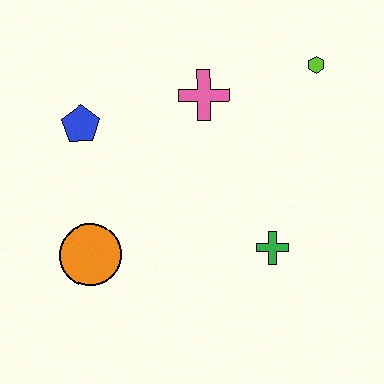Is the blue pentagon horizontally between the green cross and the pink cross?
No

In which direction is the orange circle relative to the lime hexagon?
The orange circle is to the left of the lime hexagon.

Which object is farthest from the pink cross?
The orange circle is farthest from the pink cross.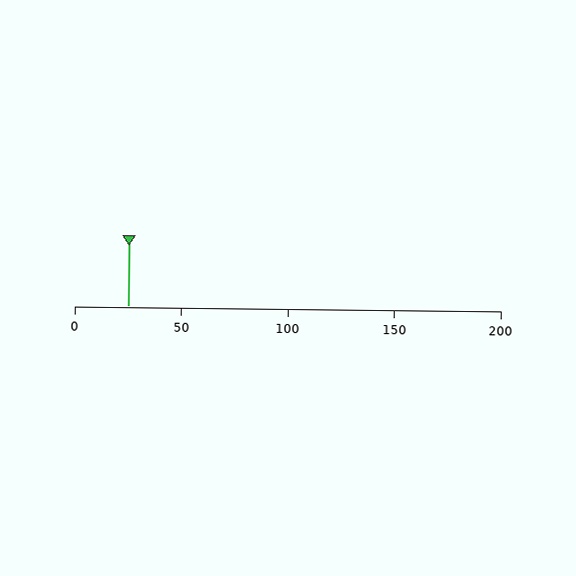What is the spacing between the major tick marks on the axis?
The major ticks are spaced 50 apart.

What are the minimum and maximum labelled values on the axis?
The axis runs from 0 to 200.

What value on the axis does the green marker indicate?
The marker indicates approximately 25.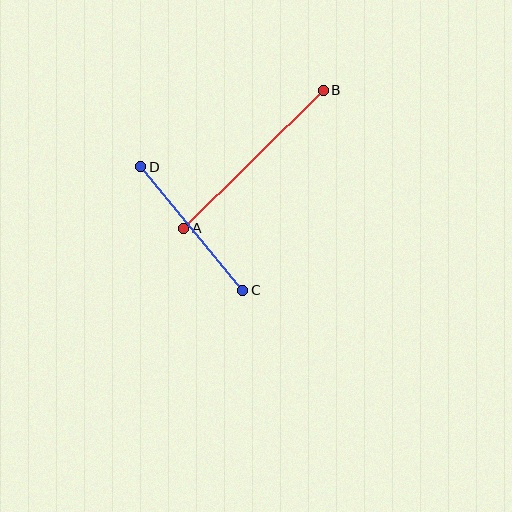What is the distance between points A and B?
The distance is approximately 196 pixels.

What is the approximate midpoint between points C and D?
The midpoint is at approximately (192, 228) pixels.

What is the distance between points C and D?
The distance is approximately 160 pixels.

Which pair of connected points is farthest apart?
Points A and B are farthest apart.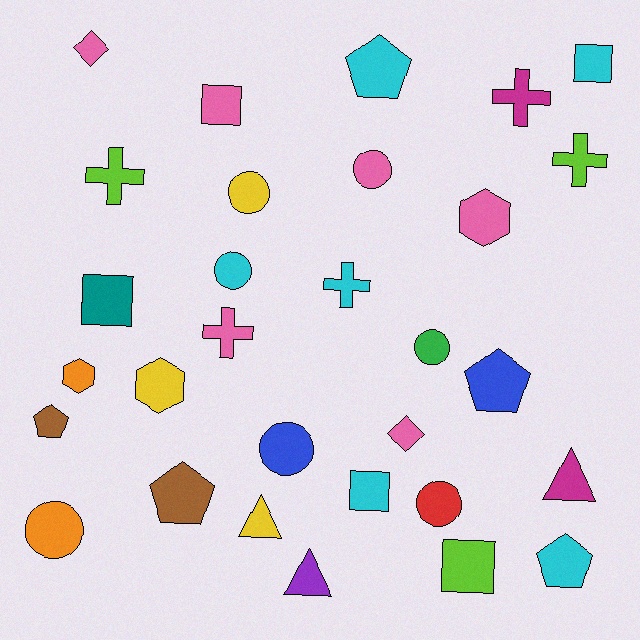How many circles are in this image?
There are 7 circles.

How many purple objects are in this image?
There is 1 purple object.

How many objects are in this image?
There are 30 objects.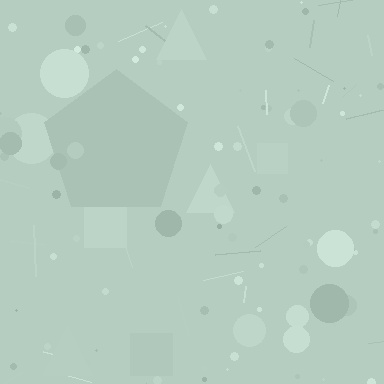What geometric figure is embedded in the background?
A pentagon is embedded in the background.